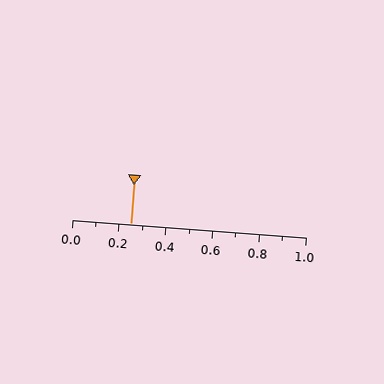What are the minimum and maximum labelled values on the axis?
The axis runs from 0.0 to 1.0.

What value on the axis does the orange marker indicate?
The marker indicates approximately 0.25.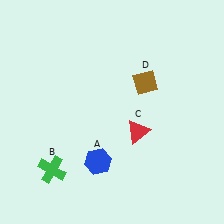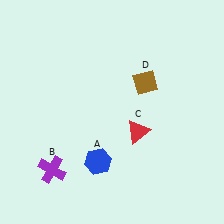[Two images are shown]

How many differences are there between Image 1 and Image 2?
There is 1 difference between the two images.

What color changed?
The cross (B) changed from green in Image 1 to purple in Image 2.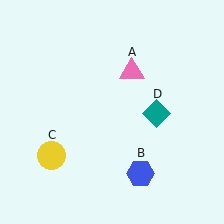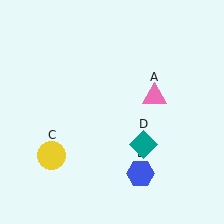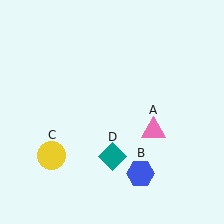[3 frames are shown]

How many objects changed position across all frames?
2 objects changed position: pink triangle (object A), teal diamond (object D).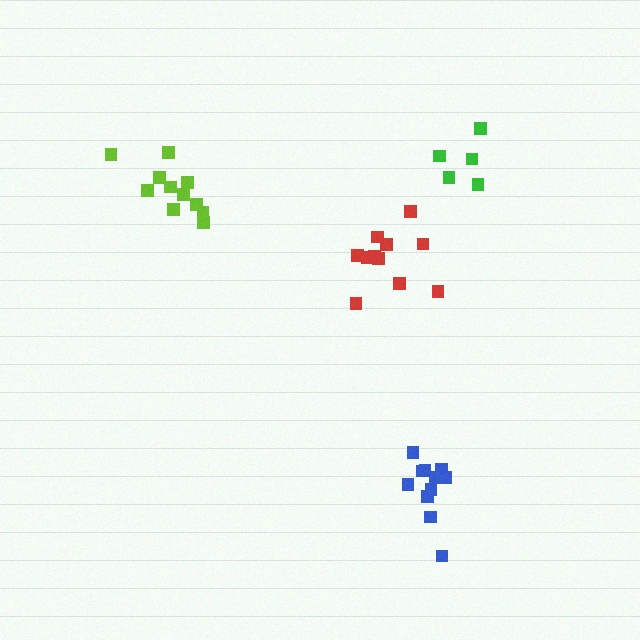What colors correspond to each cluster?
The clusters are colored: red, green, blue, lime.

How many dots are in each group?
Group 1: 11 dots, Group 2: 5 dots, Group 3: 11 dots, Group 4: 11 dots (38 total).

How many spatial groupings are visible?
There are 4 spatial groupings.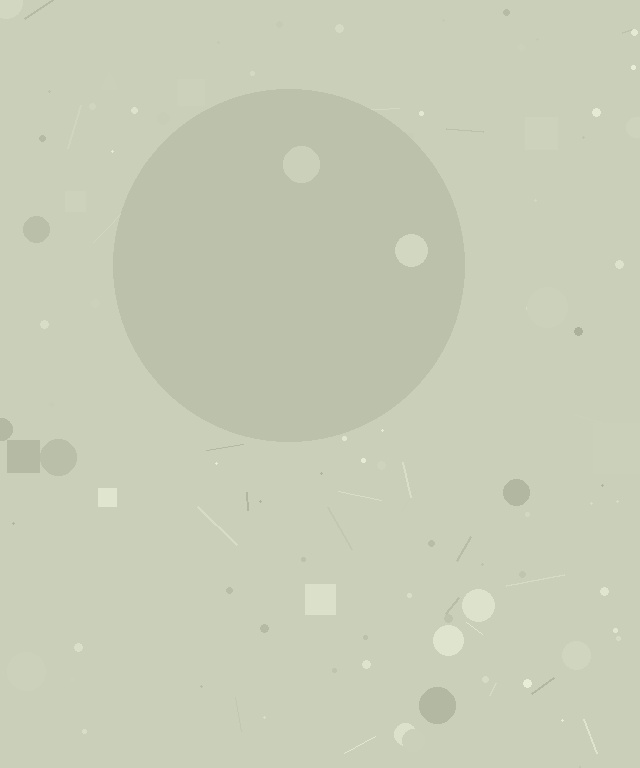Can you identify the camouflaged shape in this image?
The camouflaged shape is a circle.